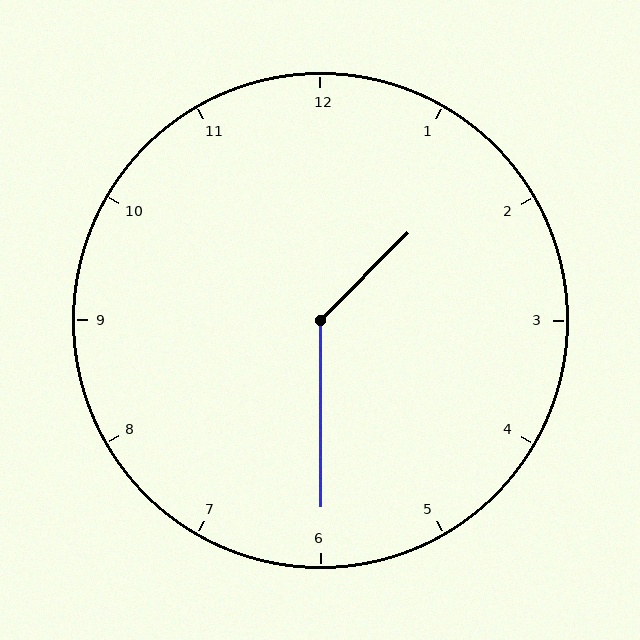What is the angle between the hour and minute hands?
Approximately 135 degrees.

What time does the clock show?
1:30.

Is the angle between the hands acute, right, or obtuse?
It is obtuse.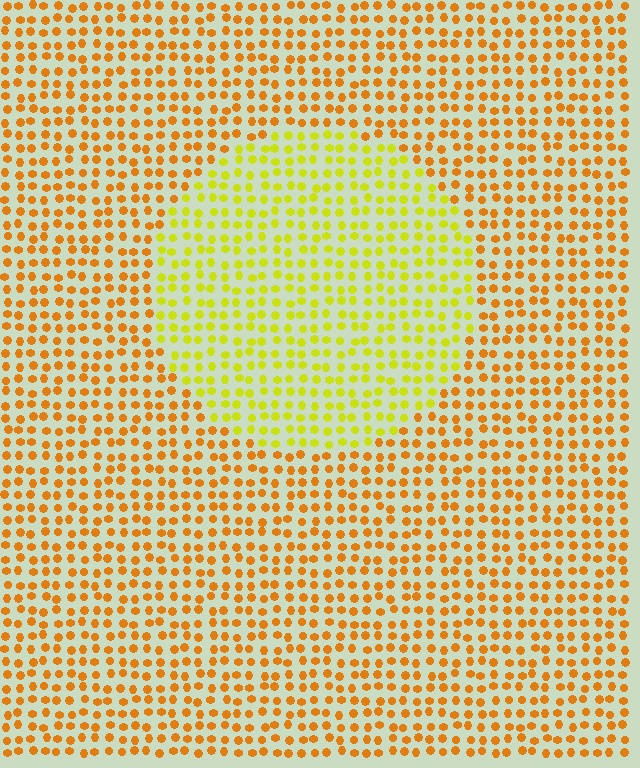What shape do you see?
I see a circle.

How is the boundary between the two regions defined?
The boundary is defined purely by a slight shift in hue (about 36 degrees). Spacing, size, and orientation are identical on both sides.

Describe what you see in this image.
The image is filled with small orange elements in a uniform arrangement. A circle-shaped region is visible where the elements are tinted to a slightly different hue, forming a subtle color boundary.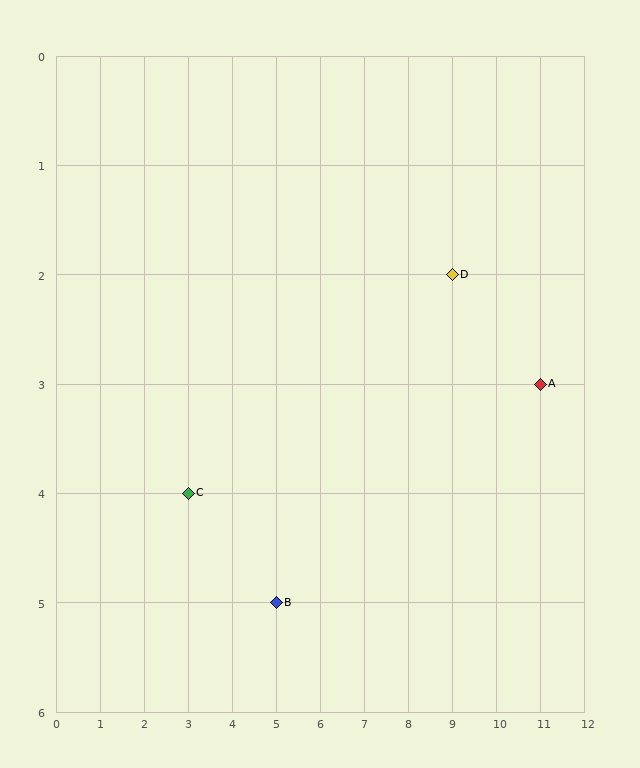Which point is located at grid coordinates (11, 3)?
Point A is at (11, 3).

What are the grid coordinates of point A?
Point A is at grid coordinates (11, 3).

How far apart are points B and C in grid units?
Points B and C are 2 columns and 1 row apart (about 2.2 grid units diagonally).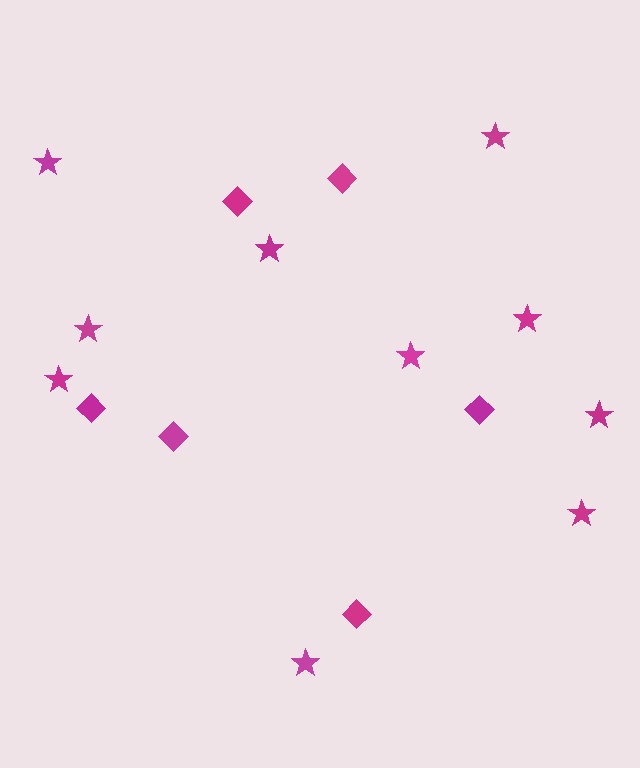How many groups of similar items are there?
There are 2 groups: one group of stars (10) and one group of diamonds (6).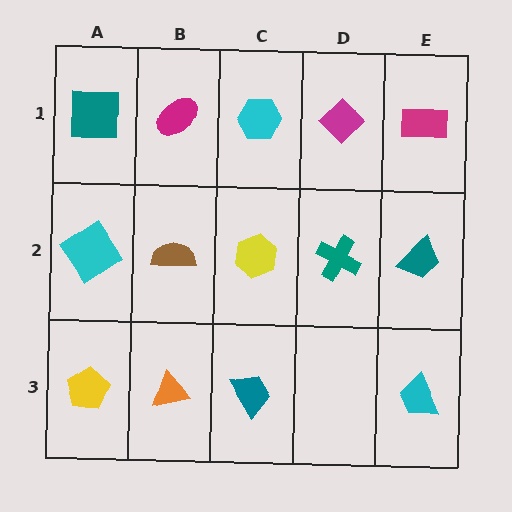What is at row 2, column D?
A teal cross.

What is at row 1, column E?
A magenta rectangle.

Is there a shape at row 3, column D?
No, that cell is empty.